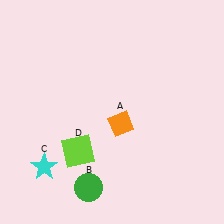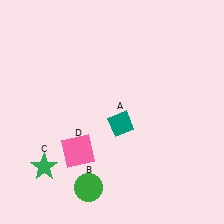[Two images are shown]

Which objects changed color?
A changed from orange to teal. C changed from cyan to green. D changed from lime to pink.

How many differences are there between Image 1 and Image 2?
There are 3 differences between the two images.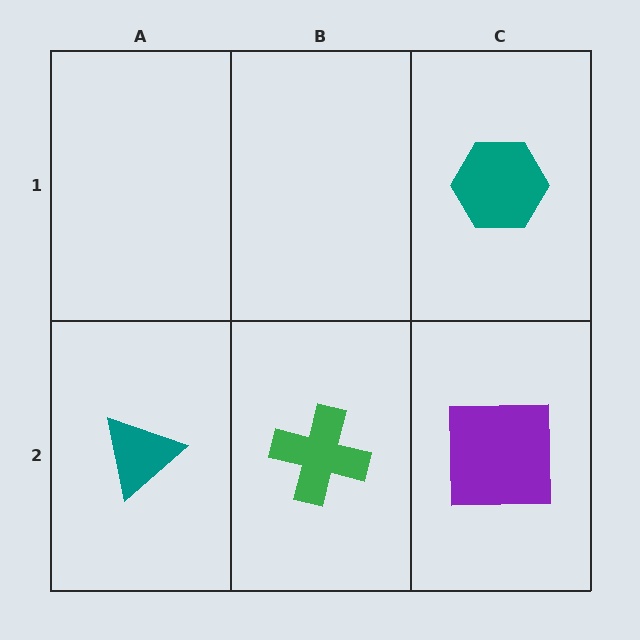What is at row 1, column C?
A teal hexagon.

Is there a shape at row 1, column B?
No, that cell is empty.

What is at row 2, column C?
A purple square.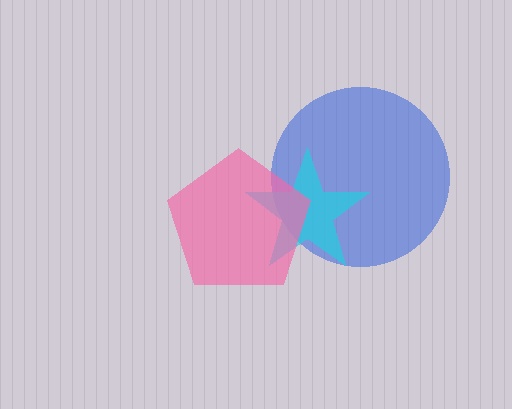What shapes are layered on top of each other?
The layered shapes are: a blue circle, a cyan star, a pink pentagon.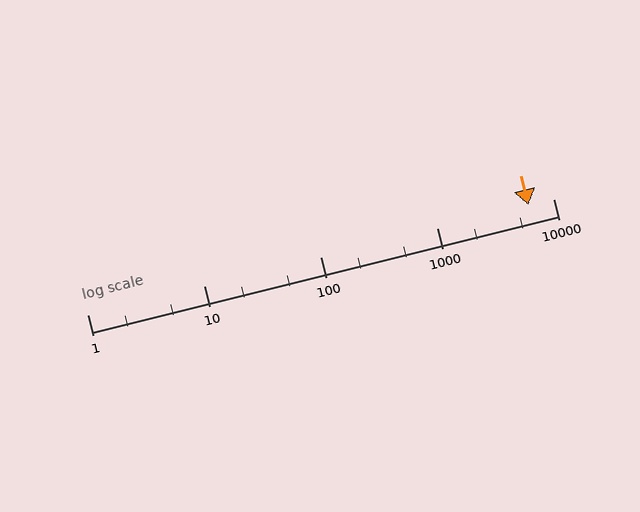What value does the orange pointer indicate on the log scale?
The pointer indicates approximately 6100.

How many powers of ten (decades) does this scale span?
The scale spans 4 decades, from 1 to 10000.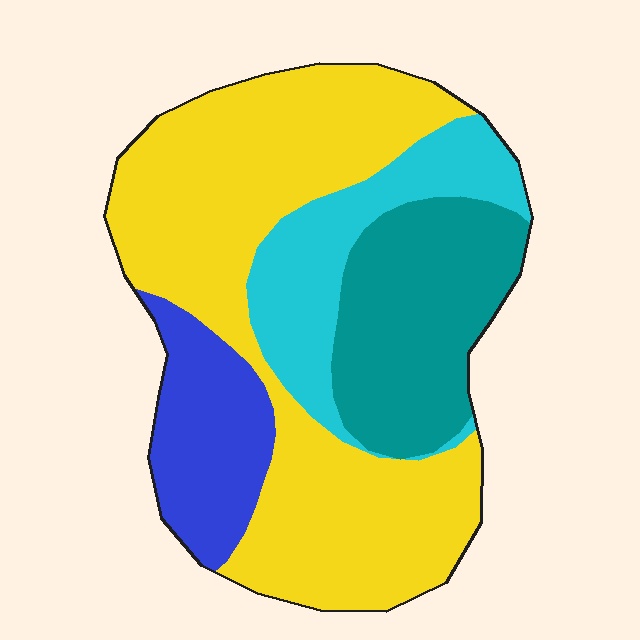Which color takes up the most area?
Yellow, at roughly 50%.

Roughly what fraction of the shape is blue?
Blue takes up about one eighth (1/8) of the shape.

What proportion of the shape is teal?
Teal covers 21% of the shape.